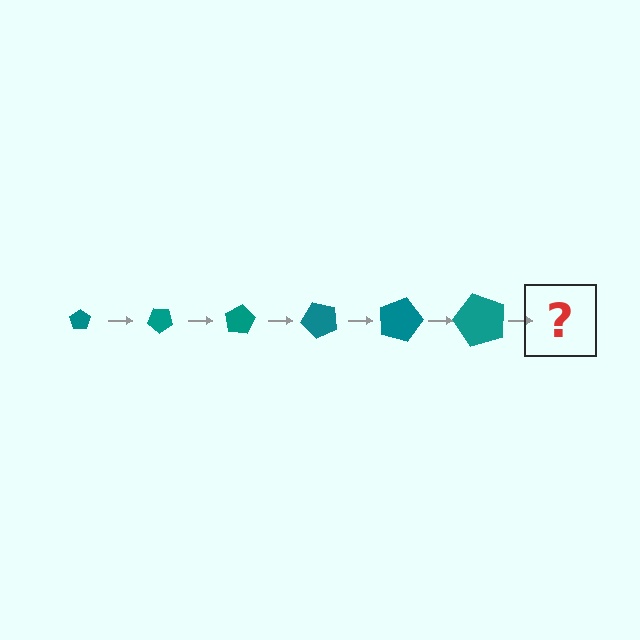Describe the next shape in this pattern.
It should be a pentagon, larger than the previous one and rotated 240 degrees from the start.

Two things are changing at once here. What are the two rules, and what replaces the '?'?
The two rules are that the pentagon grows larger each step and it rotates 40 degrees each step. The '?' should be a pentagon, larger than the previous one and rotated 240 degrees from the start.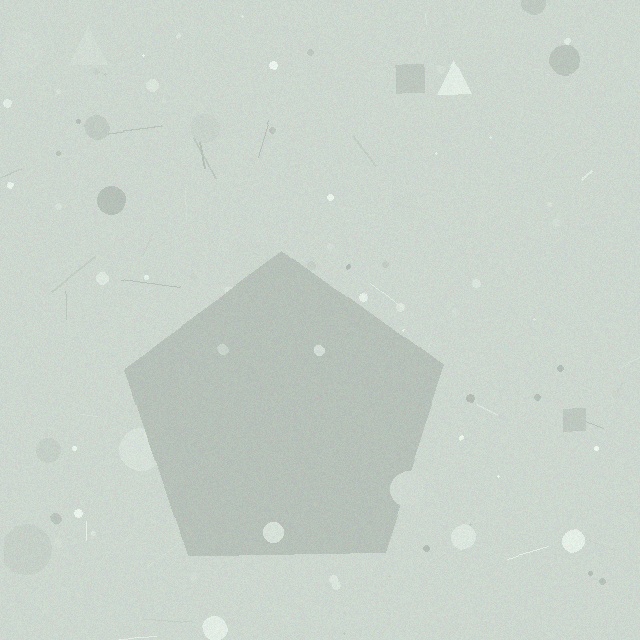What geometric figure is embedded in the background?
A pentagon is embedded in the background.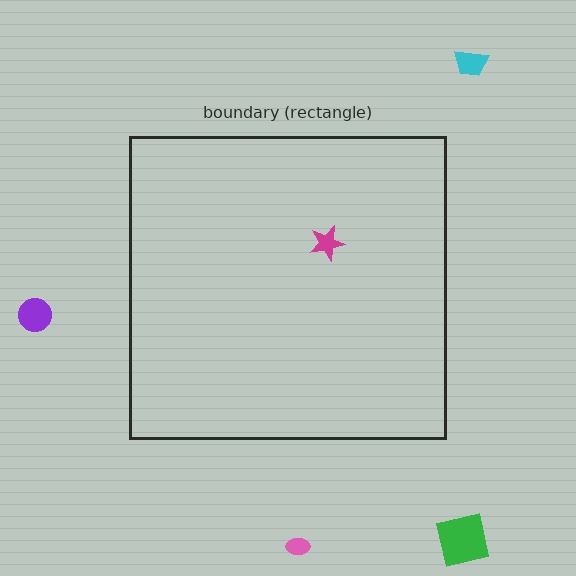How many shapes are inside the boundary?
1 inside, 4 outside.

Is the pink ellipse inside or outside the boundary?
Outside.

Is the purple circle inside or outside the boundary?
Outside.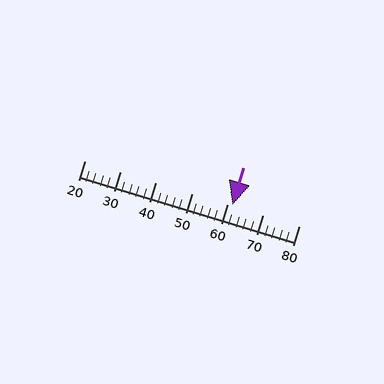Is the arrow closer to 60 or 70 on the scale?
The arrow is closer to 60.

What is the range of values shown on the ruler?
The ruler shows values from 20 to 80.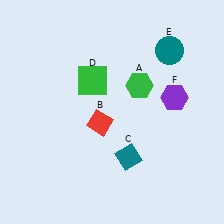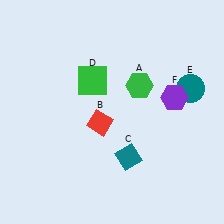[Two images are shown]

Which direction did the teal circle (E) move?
The teal circle (E) moved down.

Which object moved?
The teal circle (E) moved down.